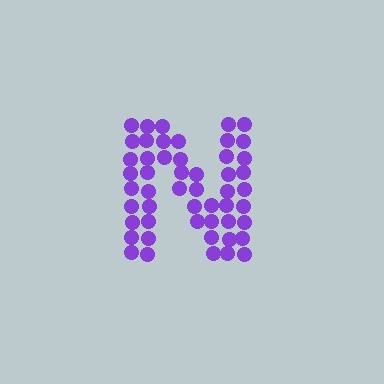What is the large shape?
The large shape is the letter N.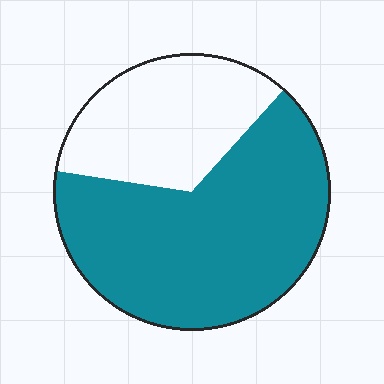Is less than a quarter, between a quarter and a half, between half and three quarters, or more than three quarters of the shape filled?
Between half and three quarters.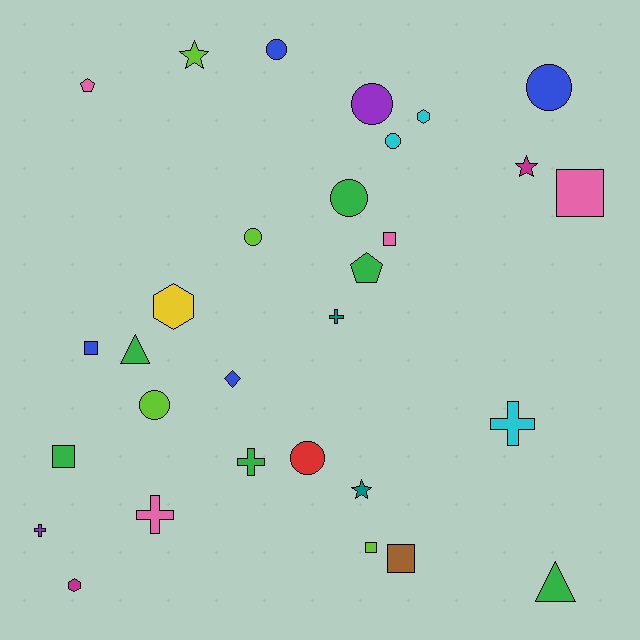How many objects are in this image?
There are 30 objects.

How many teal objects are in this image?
There are 2 teal objects.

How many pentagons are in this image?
There are 2 pentagons.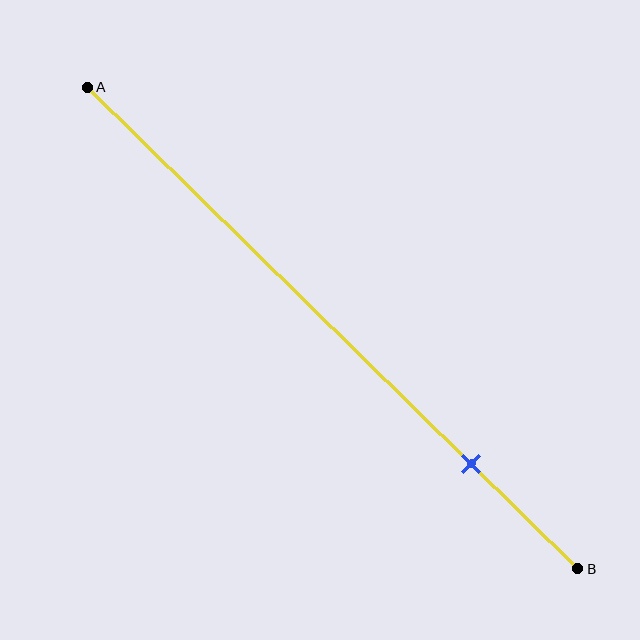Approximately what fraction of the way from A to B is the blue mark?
The blue mark is approximately 80% of the way from A to B.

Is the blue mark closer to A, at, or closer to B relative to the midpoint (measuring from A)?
The blue mark is closer to point B than the midpoint of segment AB.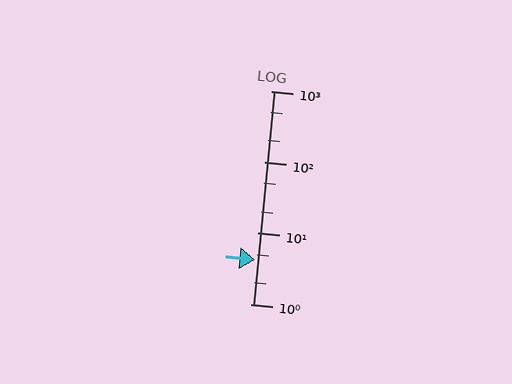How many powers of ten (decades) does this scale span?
The scale spans 3 decades, from 1 to 1000.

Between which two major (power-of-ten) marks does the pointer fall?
The pointer is between 1 and 10.